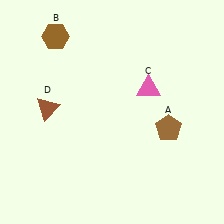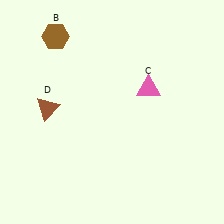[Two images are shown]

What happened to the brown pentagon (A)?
The brown pentagon (A) was removed in Image 2. It was in the bottom-right area of Image 1.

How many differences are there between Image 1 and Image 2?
There is 1 difference between the two images.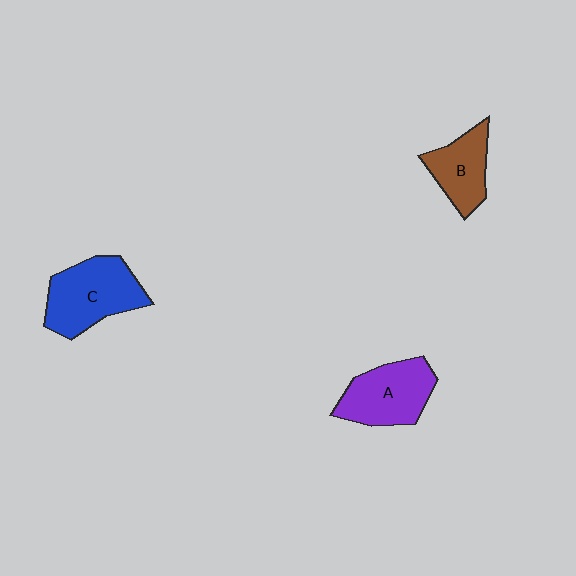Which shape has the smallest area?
Shape B (brown).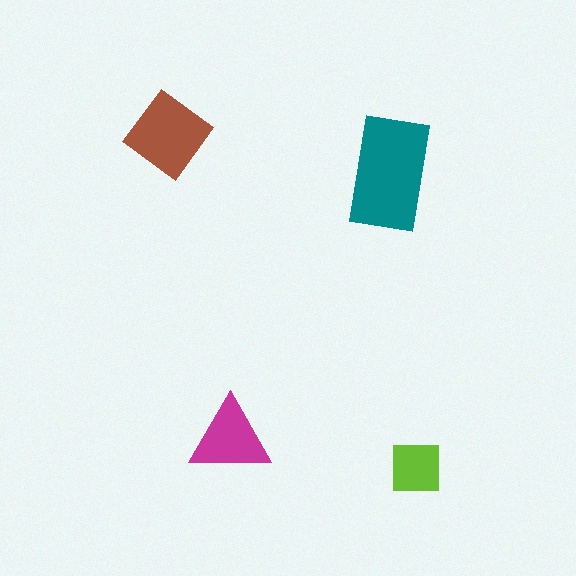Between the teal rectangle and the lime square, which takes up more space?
The teal rectangle.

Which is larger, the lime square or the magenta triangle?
The magenta triangle.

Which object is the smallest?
The lime square.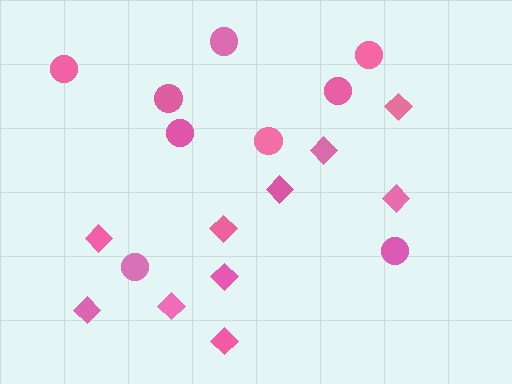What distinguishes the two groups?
There are 2 groups: one group of circles (9) and one group of diamonds (10).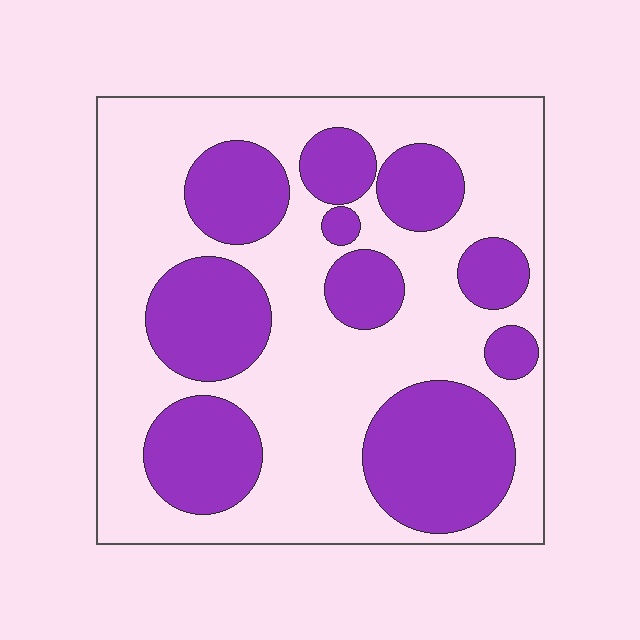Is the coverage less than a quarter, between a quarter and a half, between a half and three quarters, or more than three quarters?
Between a quarter and a half.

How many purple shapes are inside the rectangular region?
10.